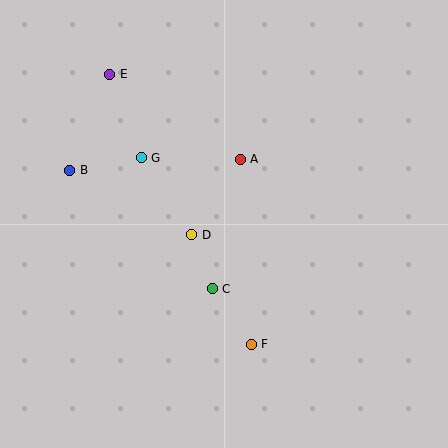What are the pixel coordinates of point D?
Point D is at (192, 235).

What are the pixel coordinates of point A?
Point A is at (240, 159).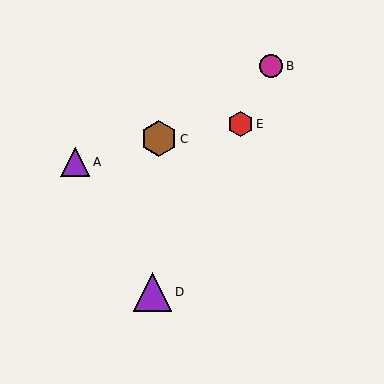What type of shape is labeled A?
Shape A is a purple triangle.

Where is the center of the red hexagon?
The center of the red hexagon is at (240, 124).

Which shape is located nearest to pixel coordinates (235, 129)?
The red hexagon (labeled E) at (240, 124) is nearest to that location.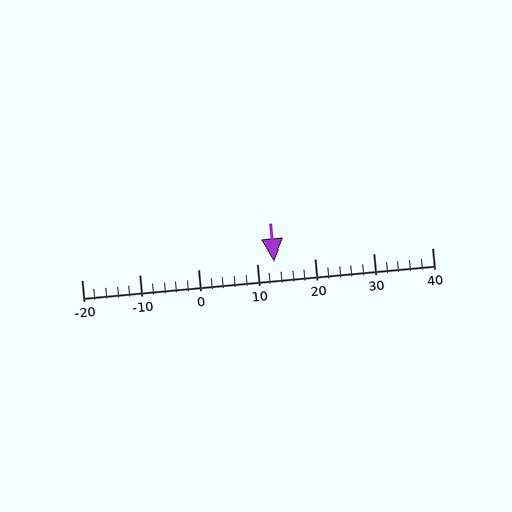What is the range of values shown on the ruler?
The ruler shows values from -20 to 40.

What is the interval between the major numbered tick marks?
The major tick marks are spaced 10 units apart.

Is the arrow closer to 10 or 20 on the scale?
The arrow is closer to 10.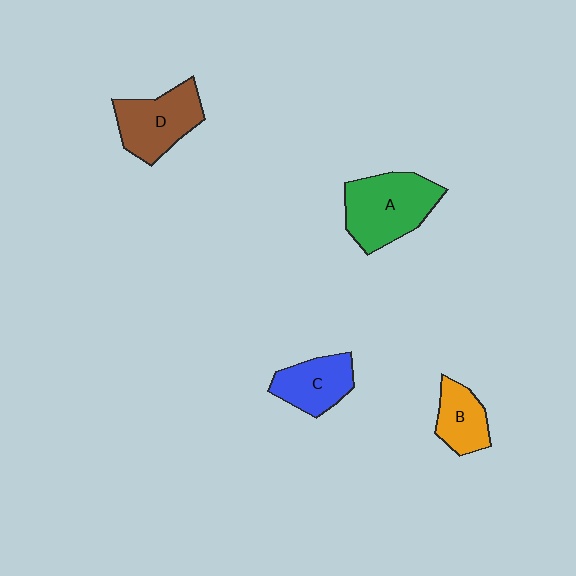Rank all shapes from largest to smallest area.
From largest to smallest: A (green), D (brown), C (blue), B (orange).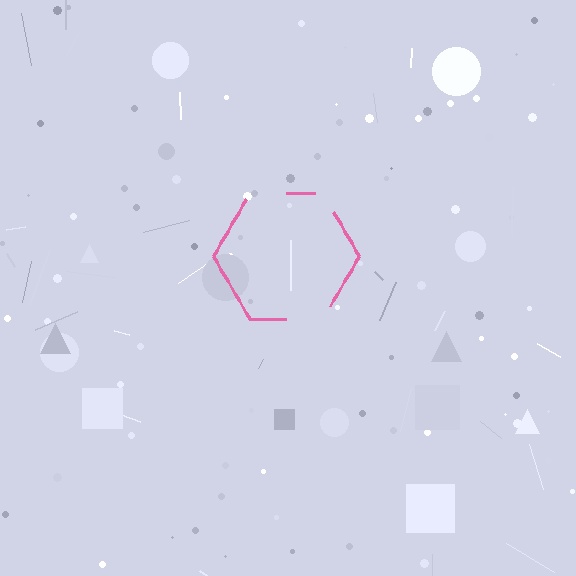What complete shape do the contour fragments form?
The contour fragments form a hexagon.